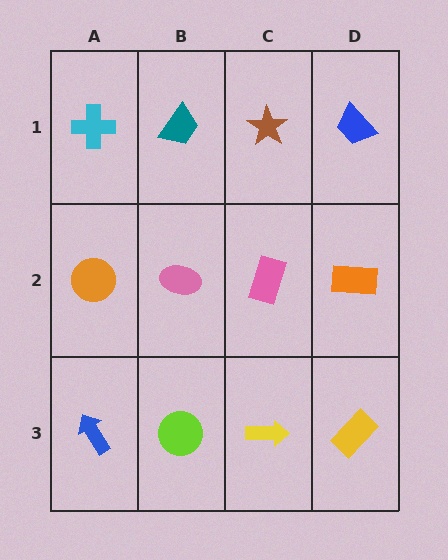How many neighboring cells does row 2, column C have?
4.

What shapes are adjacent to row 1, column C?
A pink rectangle (row 2, column C), a teal trapezoid (row 1, column B), a blue trapezoid (row 1, column D).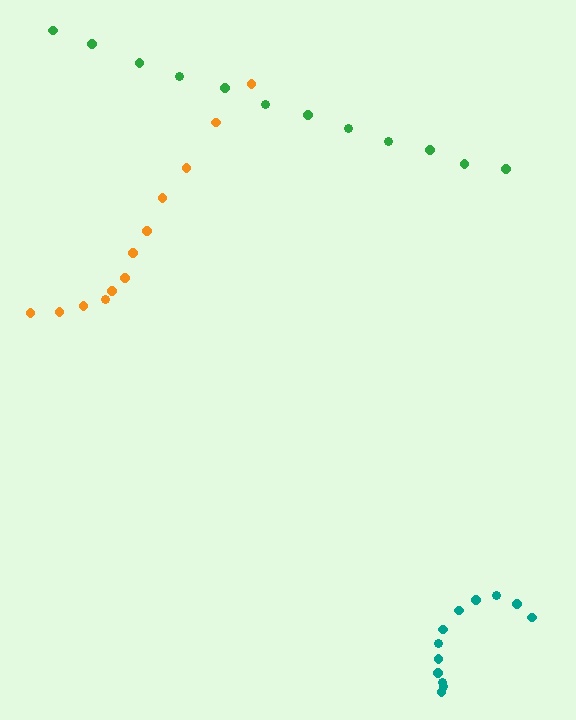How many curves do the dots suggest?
There are 3 distinct paths.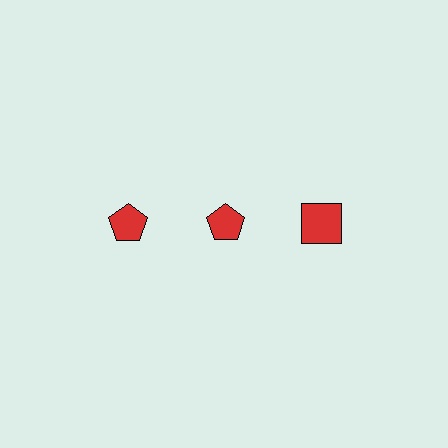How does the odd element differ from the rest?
It has a different shape: square instead of pentagon.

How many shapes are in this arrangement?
There are 3 shapes arranged in a grid pattern.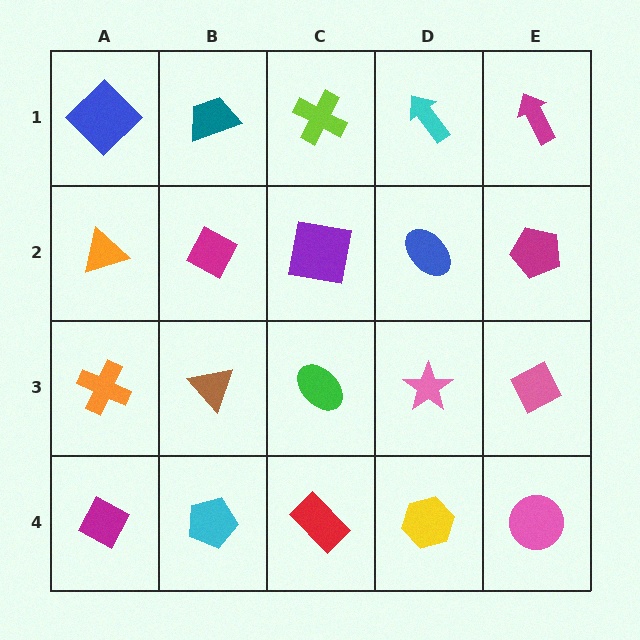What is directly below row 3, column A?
A magenta diamond.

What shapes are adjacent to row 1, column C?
A purple square (row 2, column C), a teal trapezoid (row 1, column B), a cyan arrow (row 1, column D).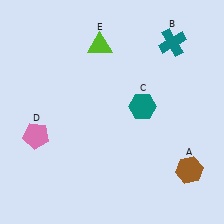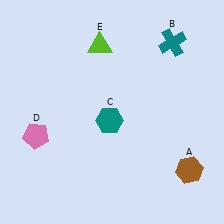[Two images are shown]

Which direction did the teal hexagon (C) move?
The teal hexagon (C) moved left.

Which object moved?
The teal hexagon (C) moved left.